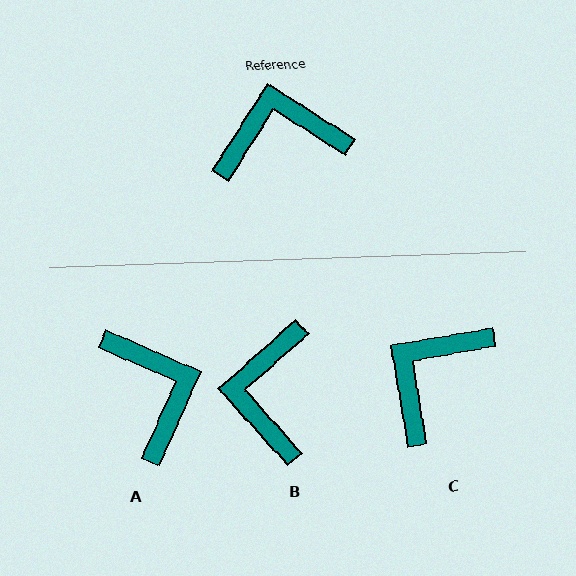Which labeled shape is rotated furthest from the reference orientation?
A, about 81 degrees away.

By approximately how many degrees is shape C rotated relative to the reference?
Approximately 42 degrees counter-clockwise.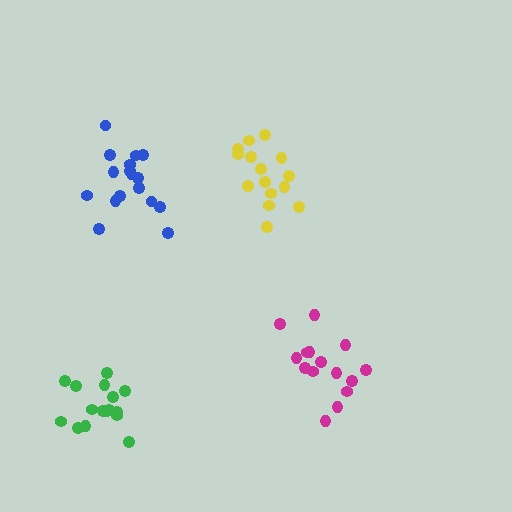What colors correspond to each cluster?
The clusters are colored: green, blue, magenta, yellow.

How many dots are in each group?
Group 1: 16 dots, Group 2: 17 dots, Group 3: 15 dots, Group 4: 15 dots (63 total).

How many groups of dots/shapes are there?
There are 4 groups.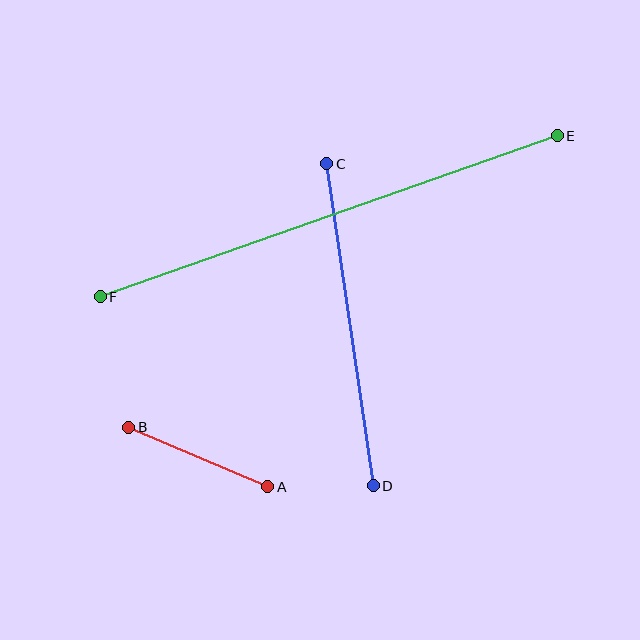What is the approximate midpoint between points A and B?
The midpoint is at approximately (198, 457) pixels.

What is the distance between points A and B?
The distance is approximately 151 pixels.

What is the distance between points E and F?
The distance is approximately 484 pixels.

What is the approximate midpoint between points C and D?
The midpoint is at approximately (350, 325) pixels.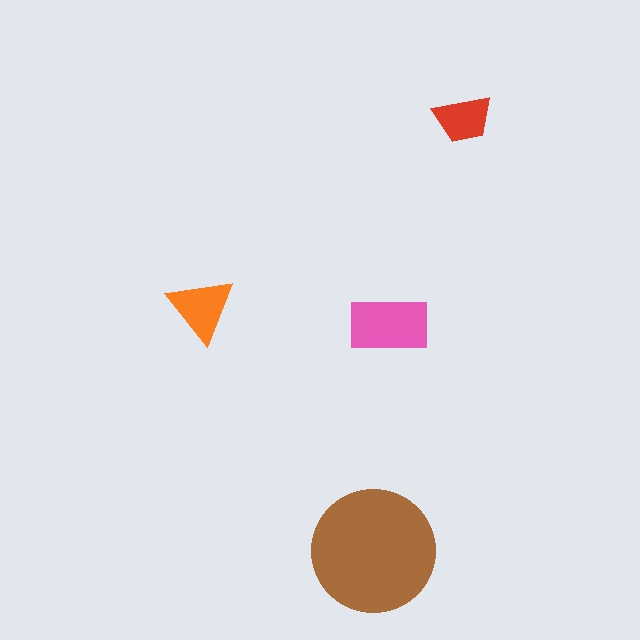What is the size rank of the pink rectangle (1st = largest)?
2nd.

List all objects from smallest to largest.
The red trapezoid, the orange triangle, the pink rectangle, the brown circle.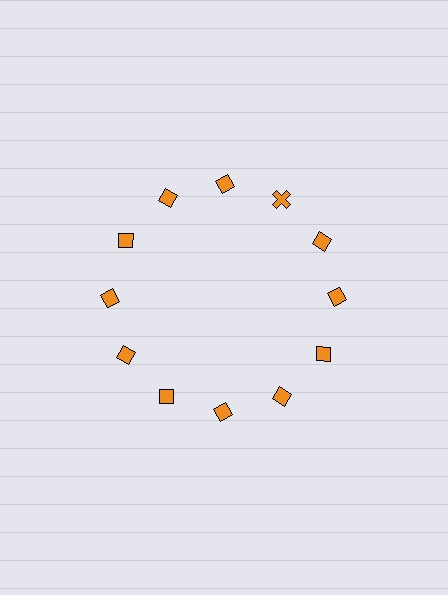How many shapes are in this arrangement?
There are 12 shapes arranged in a ring pattern.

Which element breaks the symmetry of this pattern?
The orange cross at roughly the 1 o'clock position breaks the symmetry. All other shapes are orange diamonds.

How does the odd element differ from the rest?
It has a different shape: cross instead of diamond.